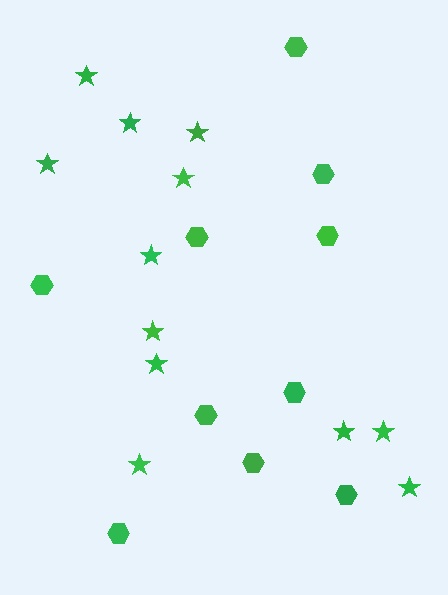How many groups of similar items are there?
There are 2 groups: one group of stars (12) and one group of hexagons (10).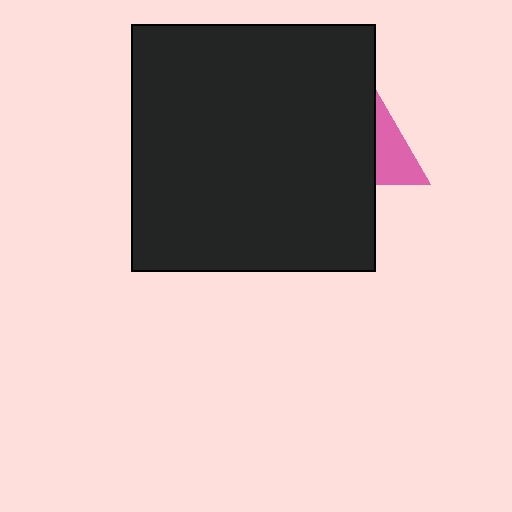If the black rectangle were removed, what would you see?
You would see the complete pink triangle.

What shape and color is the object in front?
The object in front is a black rectangle.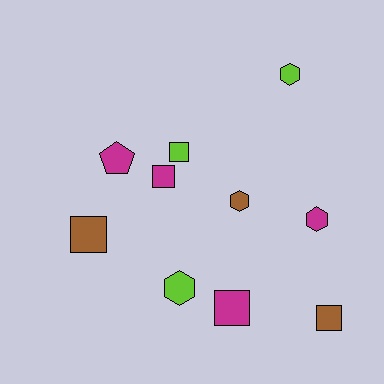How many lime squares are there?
There is 1 lime square.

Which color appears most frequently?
Magenta, with 4 objects.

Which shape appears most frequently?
Square, with 5 objects.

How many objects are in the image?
There are 10 objects.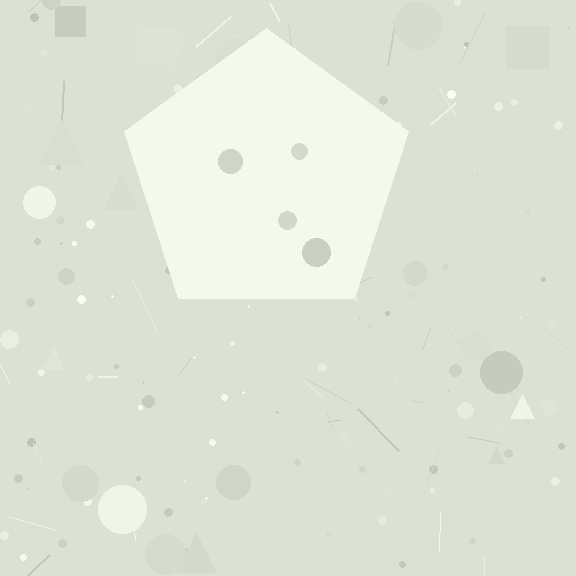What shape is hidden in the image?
A pentagon is hidden in the image.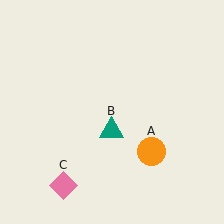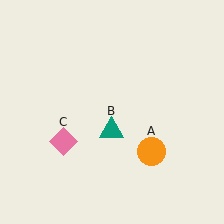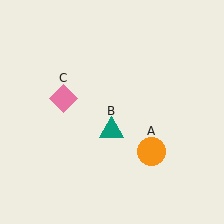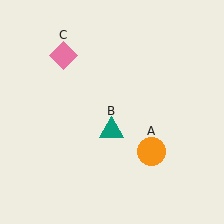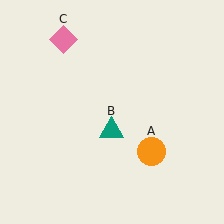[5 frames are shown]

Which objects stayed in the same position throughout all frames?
Orange circle (object A) and teal triangle (object B) remained stationary.